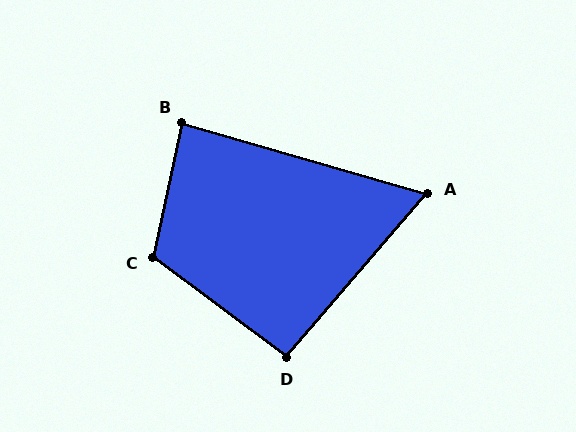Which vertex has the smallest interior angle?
A, at approximately 65 degrees.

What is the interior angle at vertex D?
Approximately 94 degrees (approximately right).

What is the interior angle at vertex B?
Approximately 86 degrees (approximately right).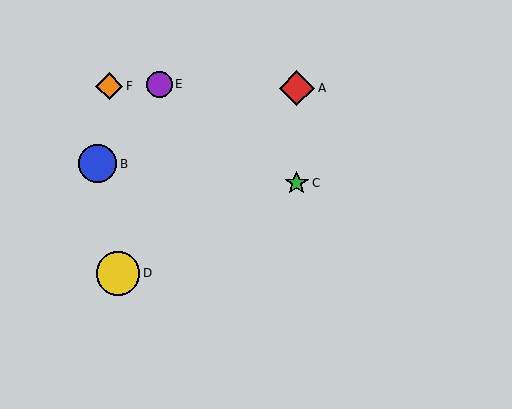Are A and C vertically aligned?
Yes, both are at x≈297.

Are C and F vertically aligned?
No, C is at x≈297 and F is at x≈109.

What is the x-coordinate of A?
Object A is at x≈297.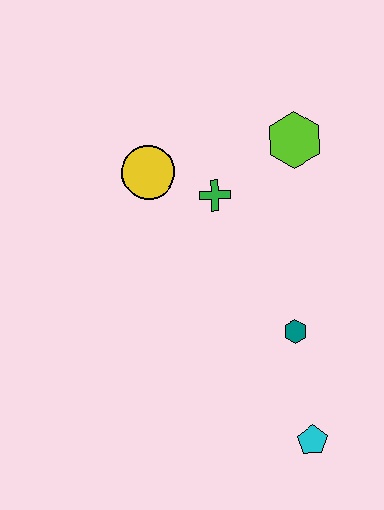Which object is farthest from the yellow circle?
The cyan pentagon is farthest from the yellow circle.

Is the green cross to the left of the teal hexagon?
Yes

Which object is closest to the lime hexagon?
The green cross is closest to the lime hexagon.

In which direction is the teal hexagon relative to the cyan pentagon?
The teal hexagon is above the cyan pentagon.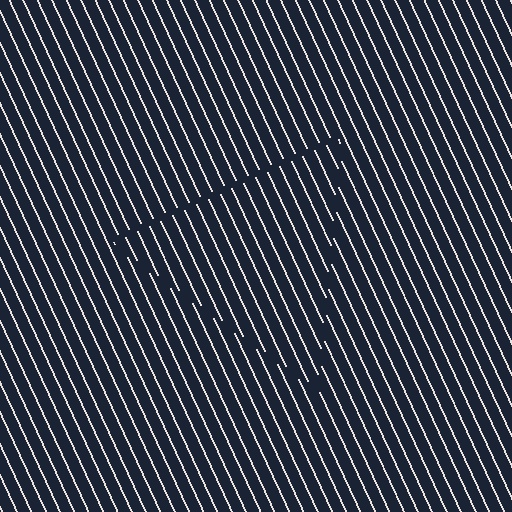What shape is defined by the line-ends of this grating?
An illusory triangle. The interior of the shape contains the same grating, shifted by half a period — the contour is defined by the phase discontinuity where line-ends from the inner and outer gratings abut.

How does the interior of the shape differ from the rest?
The interior of the shape contains the same grating, shifted by half a period — the contour is defined by the phase discontinuity where line-ends from the inner and outer gratings abut.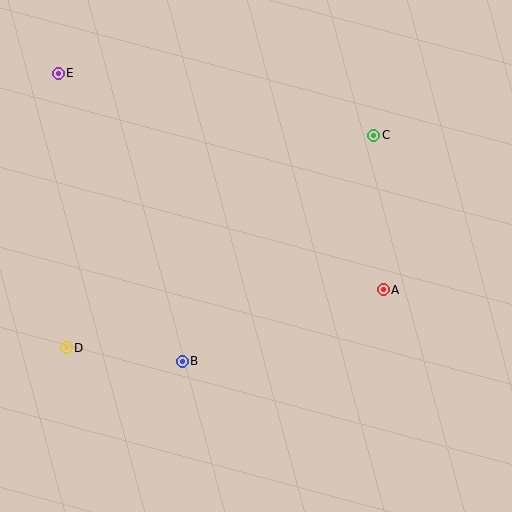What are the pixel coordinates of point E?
Point E is at (58, 73).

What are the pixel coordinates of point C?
Point C is at (374, 135).